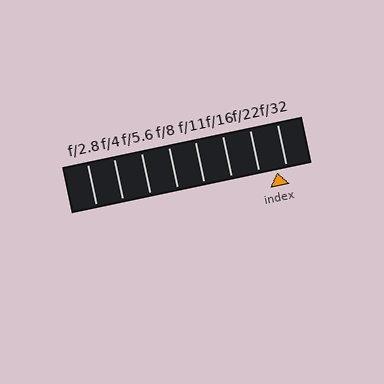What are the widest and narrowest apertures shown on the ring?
The widest aperture shown is f/2.8 and the narrowest is f/32.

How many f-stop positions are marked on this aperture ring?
There are 8 f-stop positions marked.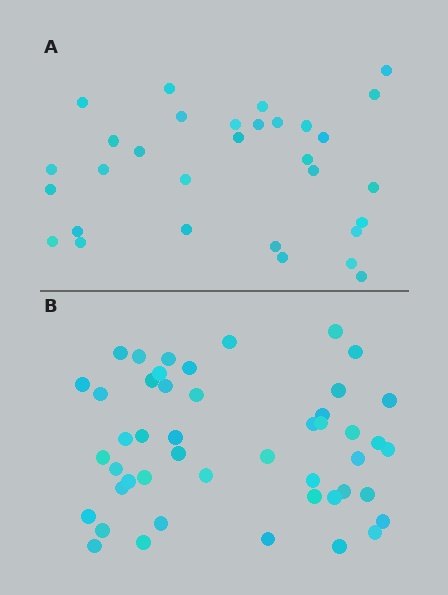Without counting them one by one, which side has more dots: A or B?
Region B (the bottom region) has more dots.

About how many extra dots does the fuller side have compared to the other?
Region B has approximately 15 more dots than region A.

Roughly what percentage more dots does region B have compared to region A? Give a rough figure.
About 50% more.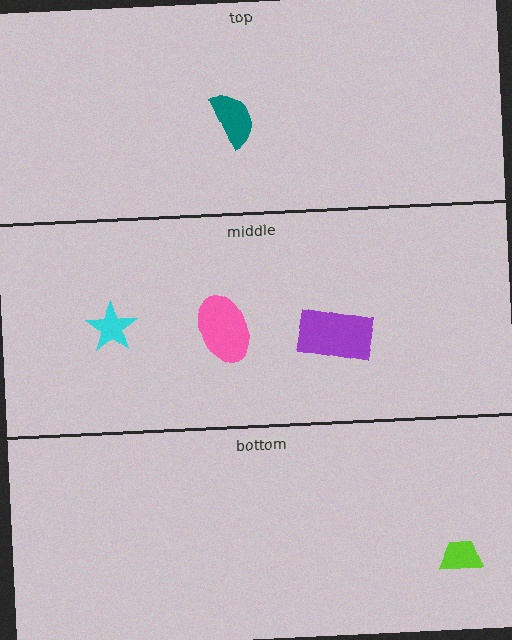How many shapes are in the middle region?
3.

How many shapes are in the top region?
1.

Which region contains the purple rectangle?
The middle region.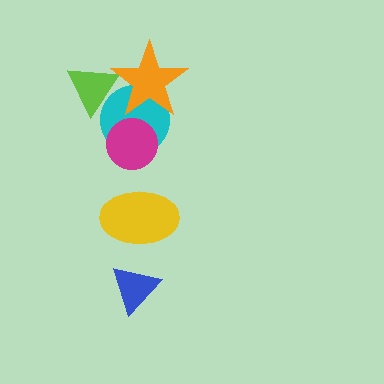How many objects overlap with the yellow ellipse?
0 objects overlap with the yellow ellipse.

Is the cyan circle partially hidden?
Yes, it is partially covered by another shape.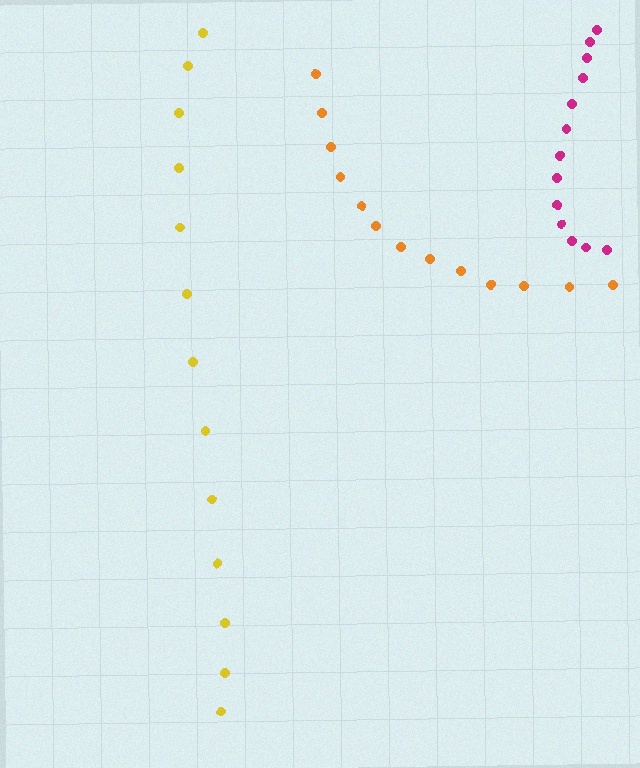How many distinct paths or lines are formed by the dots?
There are 3 distinct paths.